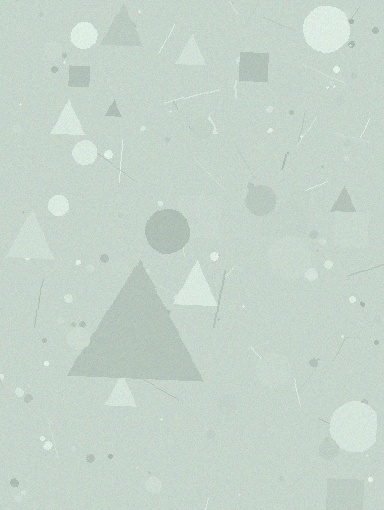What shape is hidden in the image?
A triangle is hidden in the image.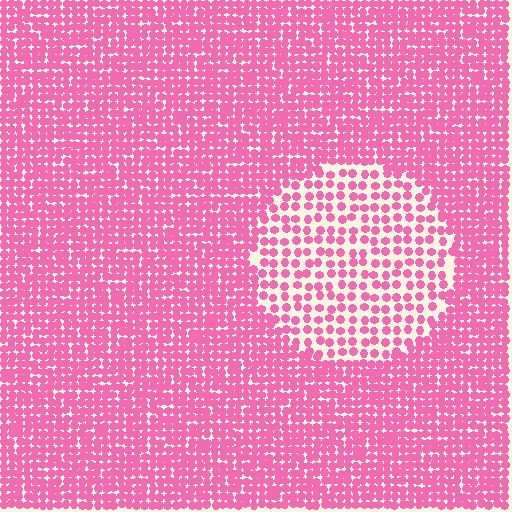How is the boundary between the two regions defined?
The boundary is defined by a change in element density (approximately 2.0x ratio). All elements are the same color, size, and shape.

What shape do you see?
I see a circle.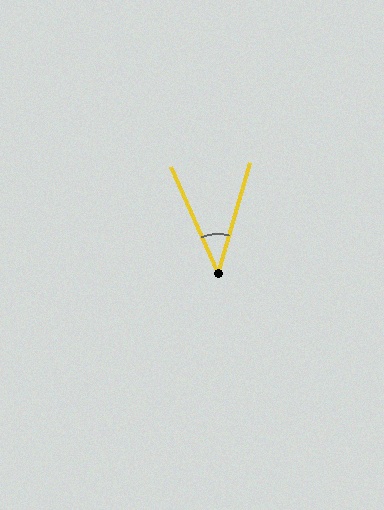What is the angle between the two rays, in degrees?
Approximately 40 degrees.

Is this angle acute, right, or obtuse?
It is acute.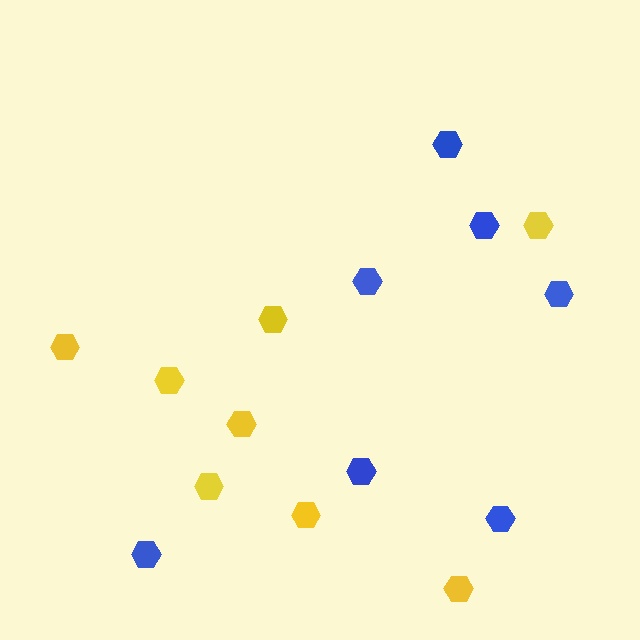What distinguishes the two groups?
There are 2 groups: one group of blue hexagons (7) and one group of yellow hexagons (8).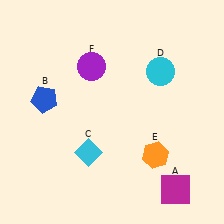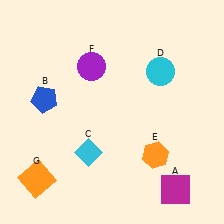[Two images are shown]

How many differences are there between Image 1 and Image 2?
There is 1 difference between the two images.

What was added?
An orange square (G) was added in Image 2.